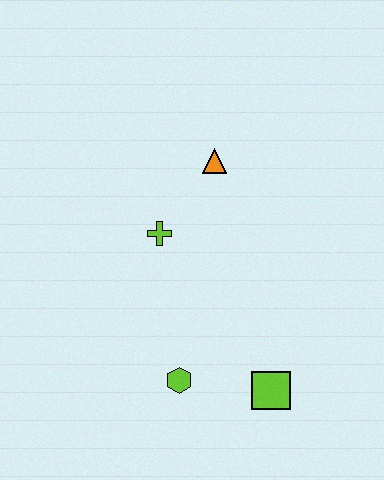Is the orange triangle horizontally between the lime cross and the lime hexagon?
No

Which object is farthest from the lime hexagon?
The orange triangle is farthest from the lime hexagon.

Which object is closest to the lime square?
The lime hexagon is closest to the lime square.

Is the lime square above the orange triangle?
No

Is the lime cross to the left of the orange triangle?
Yes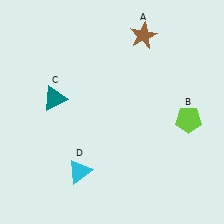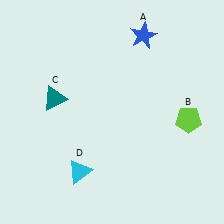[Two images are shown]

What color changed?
The star (A) changed from brown in Image 1 to blue in Image 2.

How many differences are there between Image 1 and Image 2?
There is 1 difference between the two images.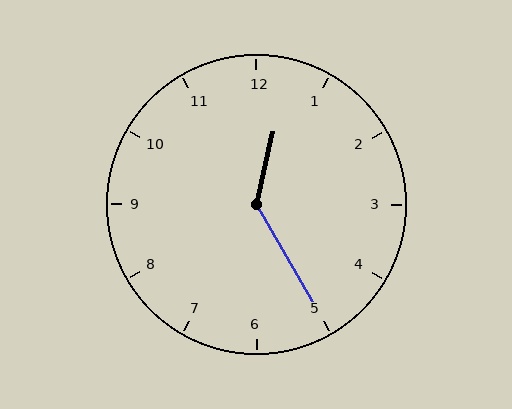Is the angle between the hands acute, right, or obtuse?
It is obtuse.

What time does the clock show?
12:25.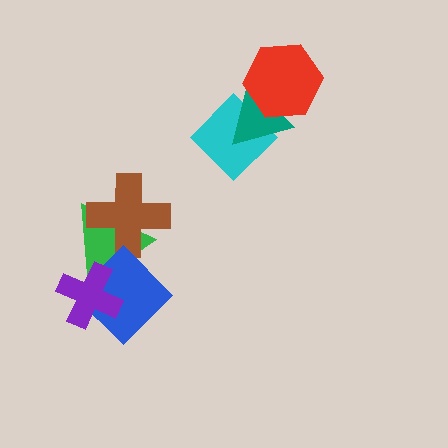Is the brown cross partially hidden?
Yes, it is partially covered by another shape.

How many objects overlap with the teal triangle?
2 objects overlap with the teal triangle.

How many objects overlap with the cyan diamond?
2 objects overlap with the cyan diamond.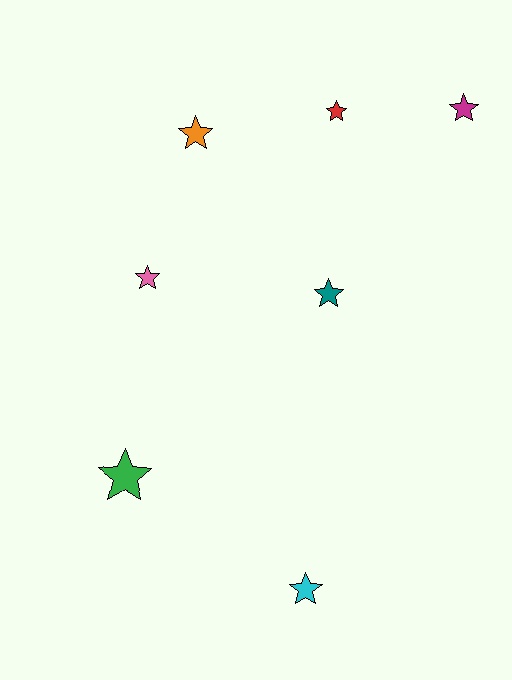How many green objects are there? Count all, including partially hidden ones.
There is 1 green object.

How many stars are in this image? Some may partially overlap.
There are 7 stars.